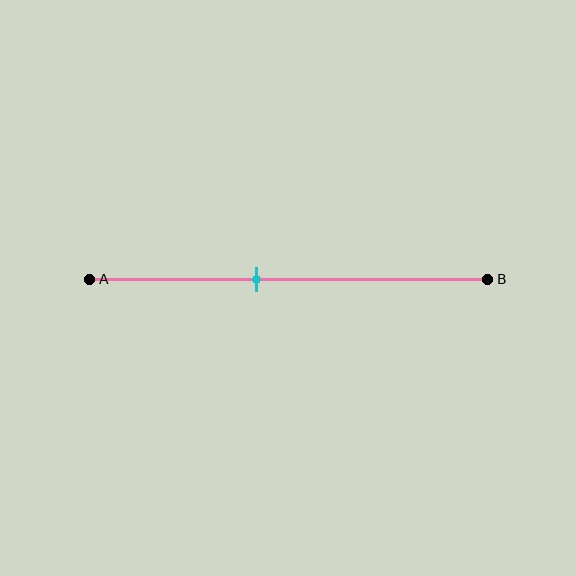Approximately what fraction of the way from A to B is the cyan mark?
The cyan mark is approximately 40% of the way from A to B.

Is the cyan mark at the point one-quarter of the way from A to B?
No, the mark is at about 40% from A, not at the 25% one-quarter point.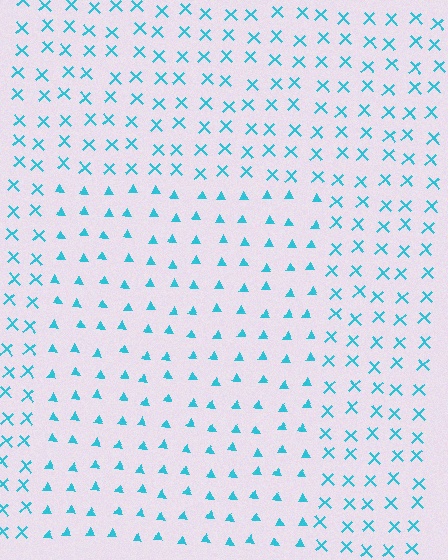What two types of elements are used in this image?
The image uses triangles inside the rectangle region and X marks outside it.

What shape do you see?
I see a rectangle.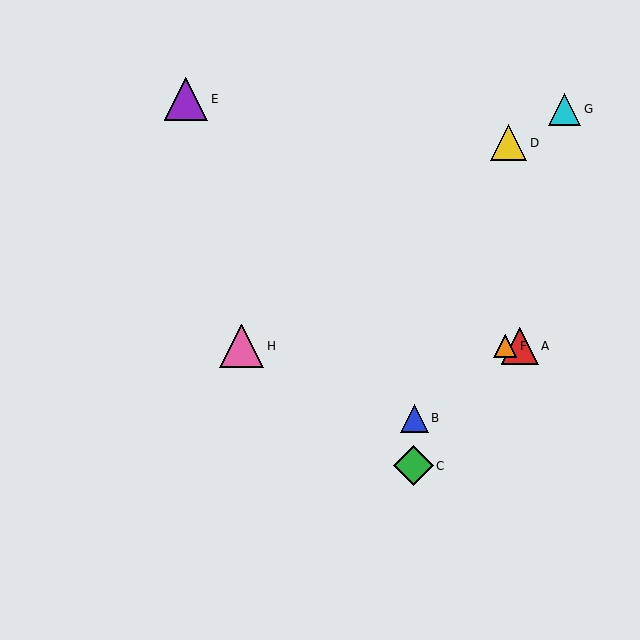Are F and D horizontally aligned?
No, F is at y≈346 and D is at y≈143.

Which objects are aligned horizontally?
Objects A, F, H are aligned horizontally.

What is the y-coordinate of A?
Object A is at y≈346.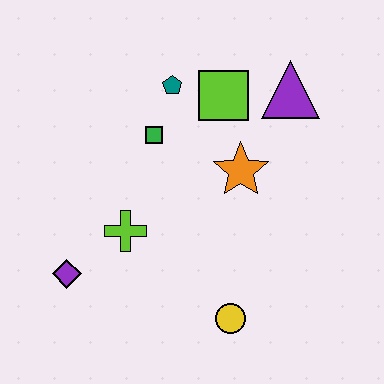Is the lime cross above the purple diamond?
Yes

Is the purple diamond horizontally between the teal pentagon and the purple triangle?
No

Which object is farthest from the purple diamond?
The purple triangle is farthest from the purple diamond.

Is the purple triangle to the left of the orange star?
No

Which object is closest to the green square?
The teal pentagon is closest to the green square.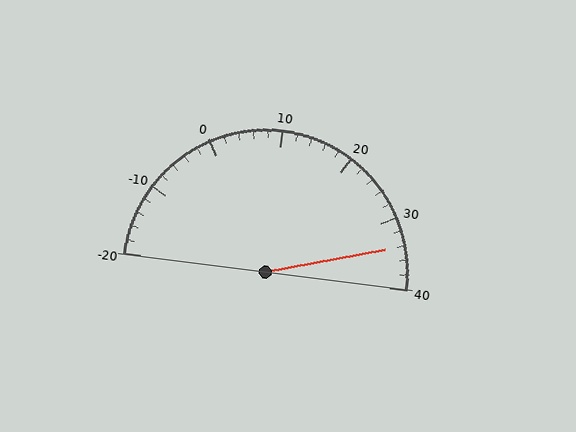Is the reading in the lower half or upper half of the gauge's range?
The reading is in the upper half of the range (-20 to 40).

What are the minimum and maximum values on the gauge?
The gauge ranges from -20 to 40.